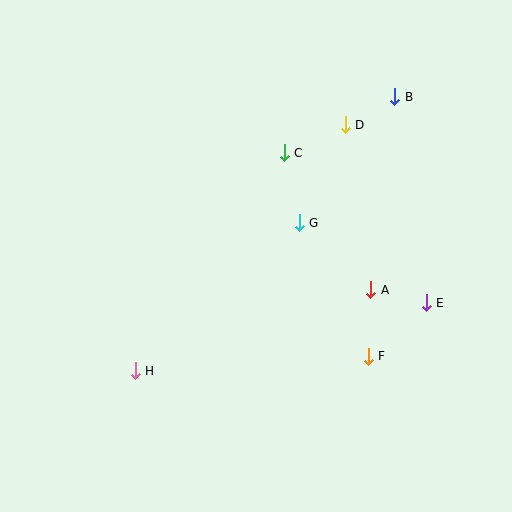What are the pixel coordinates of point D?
Point D is at (345, 125).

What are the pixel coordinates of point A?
Point A is at (371, 290).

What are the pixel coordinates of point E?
Point E is at (426, 303).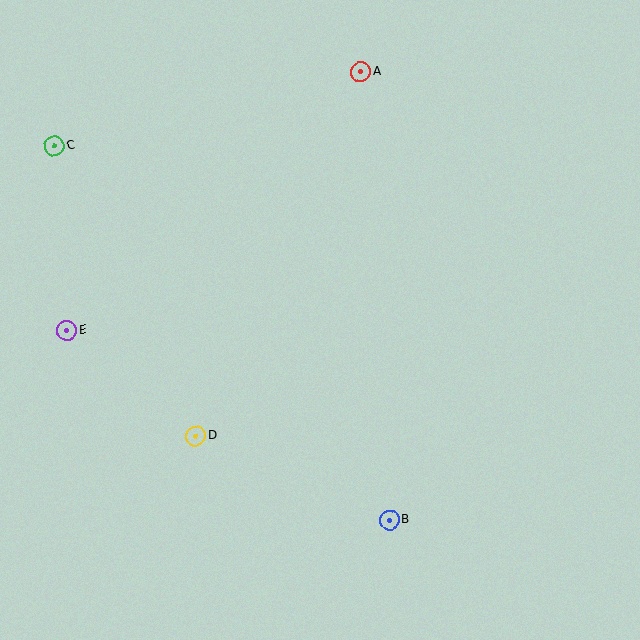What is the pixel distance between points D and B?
The distance between D and B is 211 pixels.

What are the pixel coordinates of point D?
Point D is at (196, 436).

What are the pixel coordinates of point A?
Point A is at (361, 72).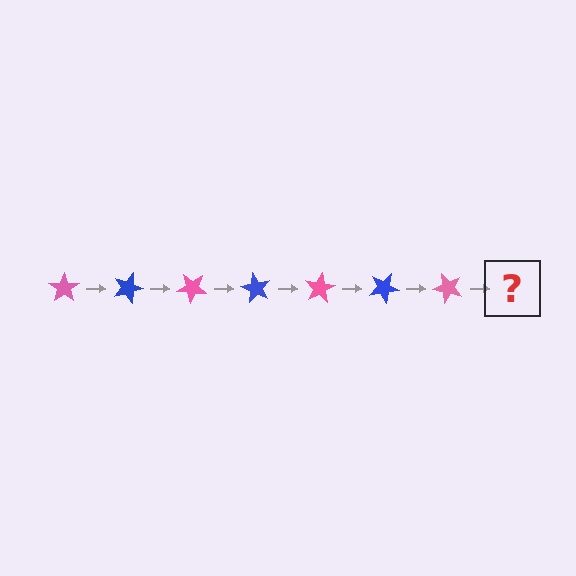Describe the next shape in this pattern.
It should be a blue star, rotated 140 degrees from the start.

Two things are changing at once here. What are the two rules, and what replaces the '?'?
The two rules are that it rotates 20 degrees each step and the color cycles through pink and blue. The '?' should be a blue star, rotated 140 degrees from the start.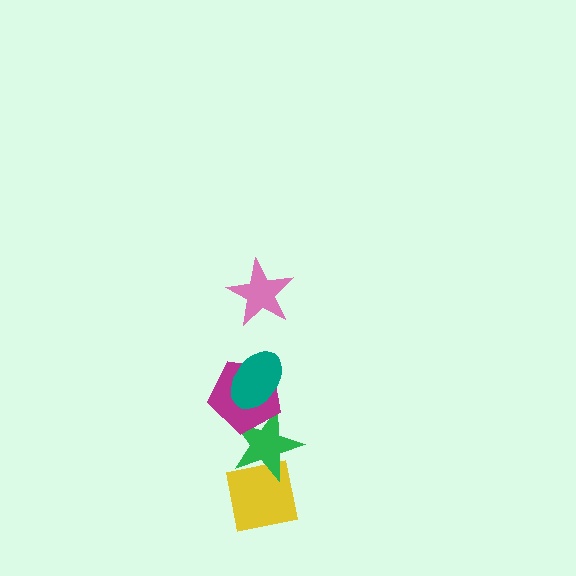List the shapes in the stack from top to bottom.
From top to bottom: the pink star, the teal ellipse, the magenta pentagon, the green star, the yellow square.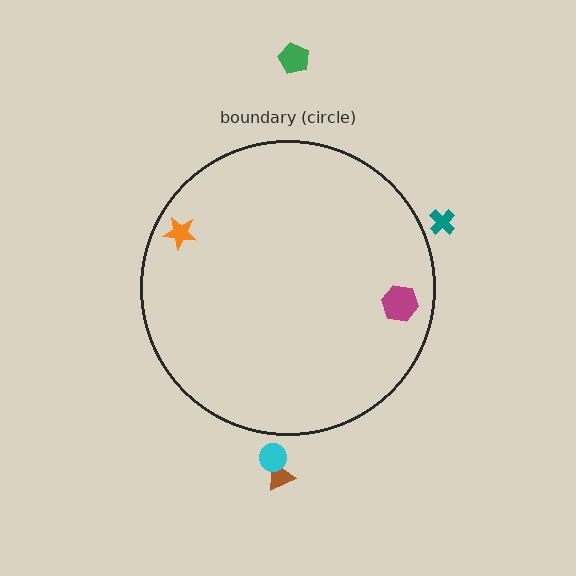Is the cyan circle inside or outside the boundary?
Outside.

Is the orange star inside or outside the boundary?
Inside.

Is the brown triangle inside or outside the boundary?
Outside.